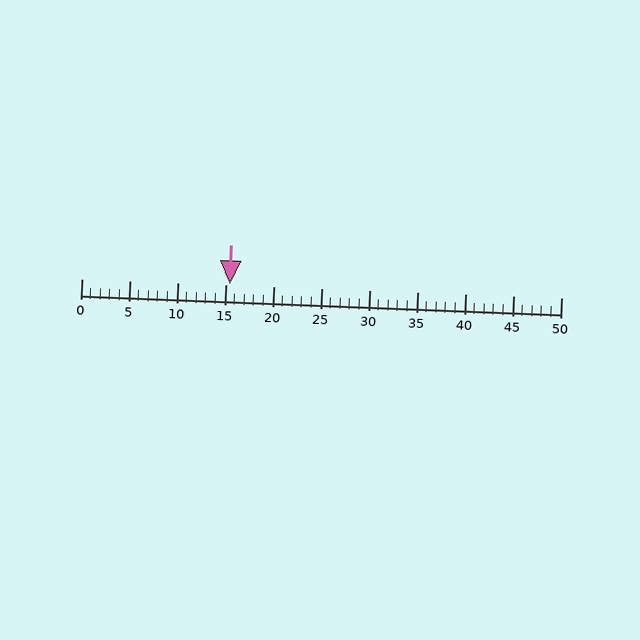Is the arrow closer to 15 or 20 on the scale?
The arrow is closer to 15.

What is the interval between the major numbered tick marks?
The major tick marks are spaced 5 units apart.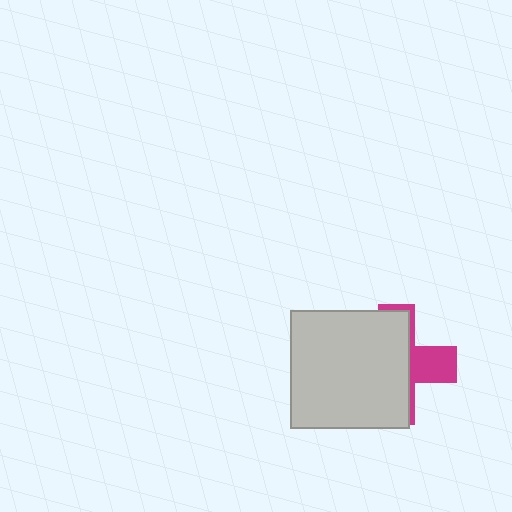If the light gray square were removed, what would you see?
You would see the complete magenta cross.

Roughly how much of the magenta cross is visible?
A small part of it is visible (roughly 32%).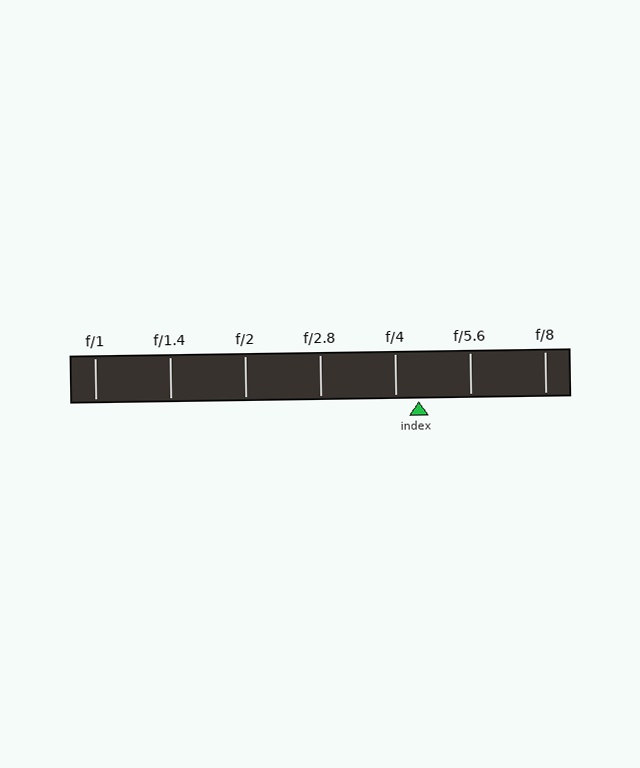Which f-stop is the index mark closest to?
The index mark is closest to f/4.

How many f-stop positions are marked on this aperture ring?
There are 7 f-stop positions marked.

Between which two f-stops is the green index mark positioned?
The index mark is between f/4 and f/5.6.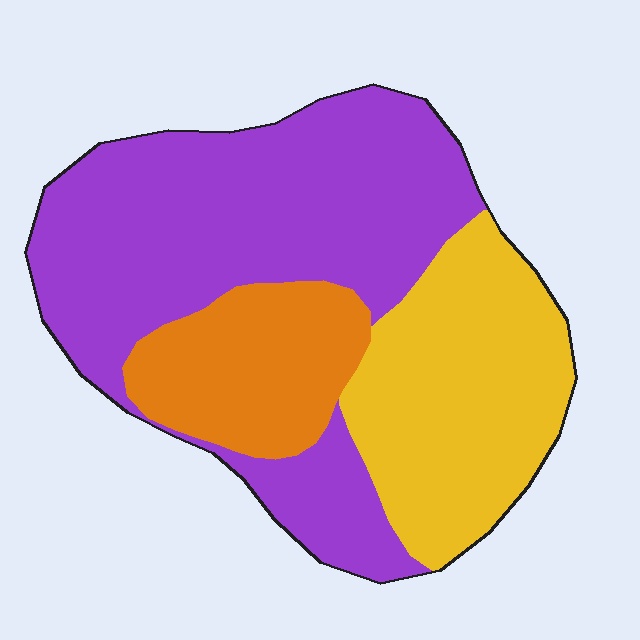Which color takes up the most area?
Purple, at roughly 55%.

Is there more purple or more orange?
Purple.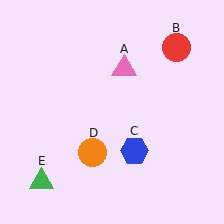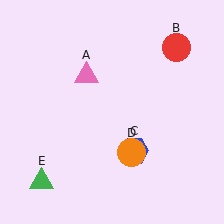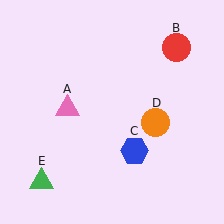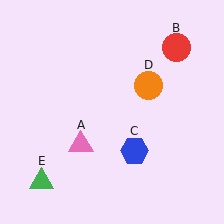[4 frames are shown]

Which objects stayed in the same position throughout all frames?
Red circle (object B) and blue hexagon (object C) and green triangle (object E) remained stationary.